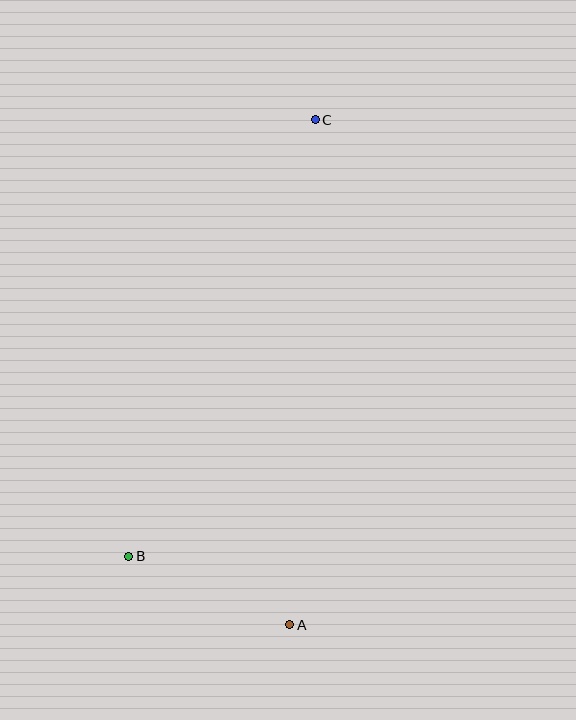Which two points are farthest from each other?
Points A and C are farthest from each other.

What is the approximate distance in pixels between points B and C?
The distance between B and C is approximately 474 pixels.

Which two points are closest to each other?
Points A and B are closest to each other.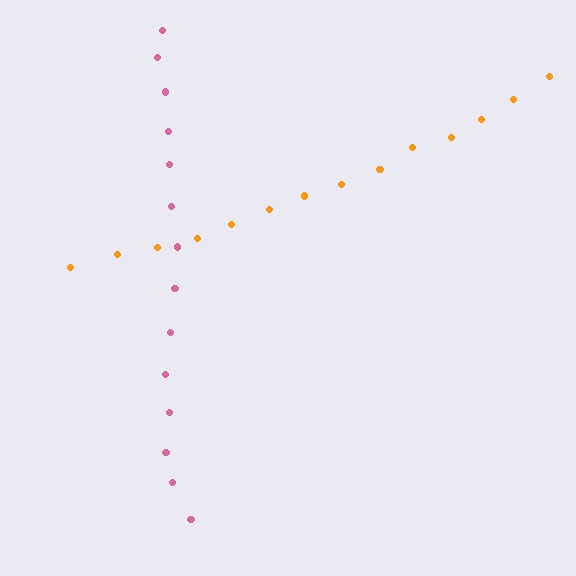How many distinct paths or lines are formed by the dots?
There are 2 distinct paths.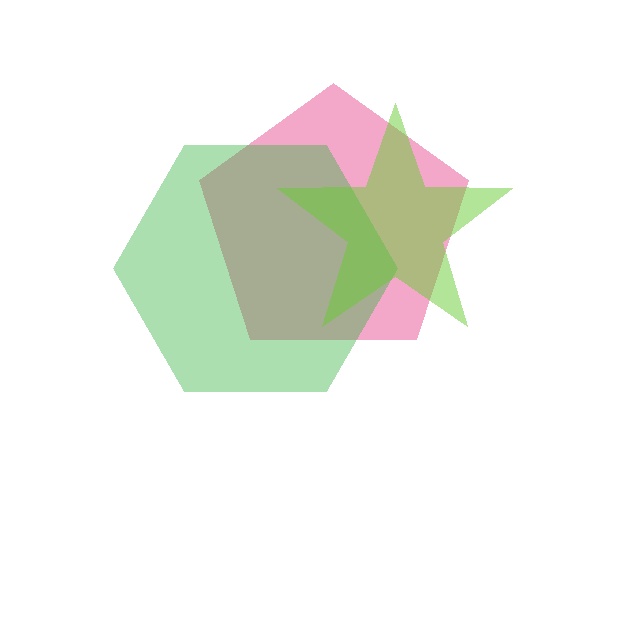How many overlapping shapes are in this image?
There are 3 overlapping shapes in the image.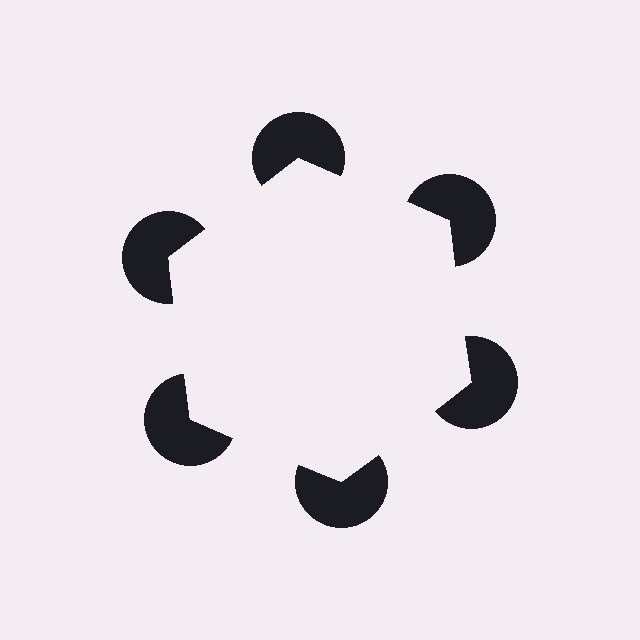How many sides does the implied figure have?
6 sides.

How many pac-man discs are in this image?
There are 6 — one at each vertex of the illusory hexagon.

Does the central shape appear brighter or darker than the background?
It typically appears slightly brighter than the background, even though no actual brightness change is drawn.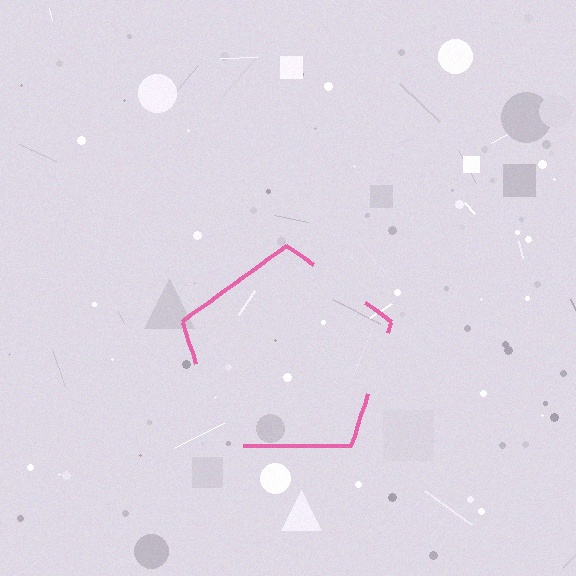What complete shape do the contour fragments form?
The contour fragments form a pentagon.